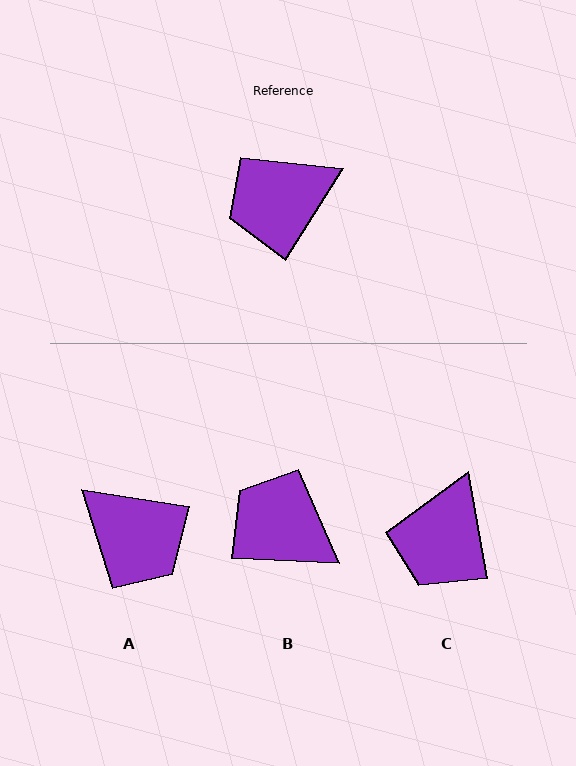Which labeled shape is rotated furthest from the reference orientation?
A, about 113 degrees away.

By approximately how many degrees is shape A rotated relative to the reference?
Approximately 113 degrees counter-clockwise.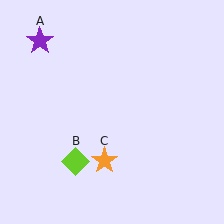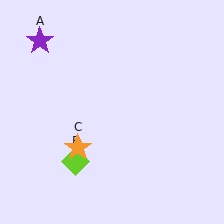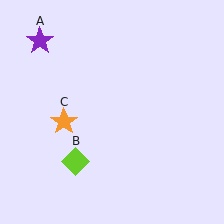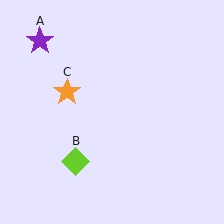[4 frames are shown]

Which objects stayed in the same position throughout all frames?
Purple star (object A) and lime diamond (object B) remained stationary.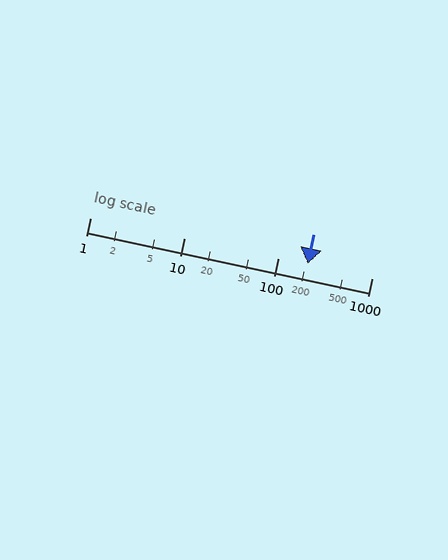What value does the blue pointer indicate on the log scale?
The pointer indicates approximately 210.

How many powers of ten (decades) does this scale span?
The scale spans 3 decades, from 1 to 1000.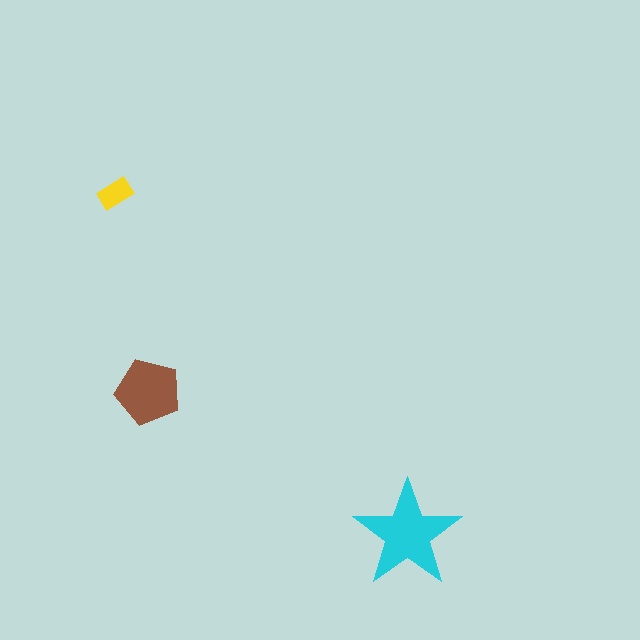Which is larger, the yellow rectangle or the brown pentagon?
The brown pentagon.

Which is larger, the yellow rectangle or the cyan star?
The cyan star.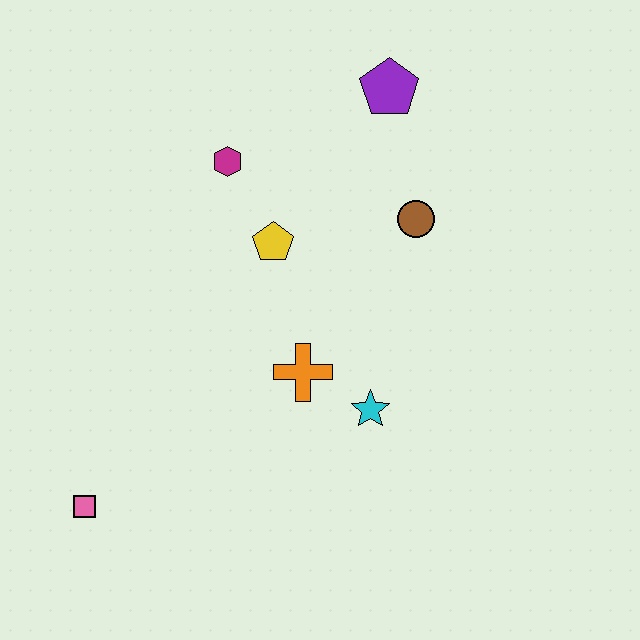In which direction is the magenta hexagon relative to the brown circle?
The magenta hexagon is to the left of the brown circle.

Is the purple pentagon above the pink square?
Yes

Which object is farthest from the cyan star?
The purple pentagon is farthest from the cyan star.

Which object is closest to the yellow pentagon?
The magenta hexagon is closest to the yellow pentagon.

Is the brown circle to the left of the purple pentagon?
No